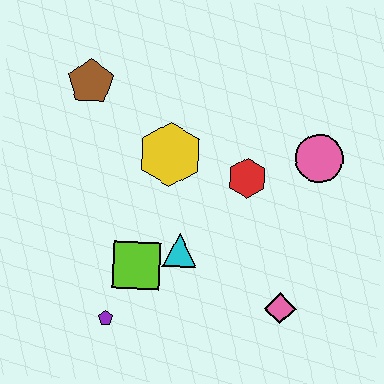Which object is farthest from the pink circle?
The purple pentagon is farthest from the pink circle.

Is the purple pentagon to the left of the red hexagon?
Yes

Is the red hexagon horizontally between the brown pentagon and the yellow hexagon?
No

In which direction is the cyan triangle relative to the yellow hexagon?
The cyan triangle is below the yellow hexagon.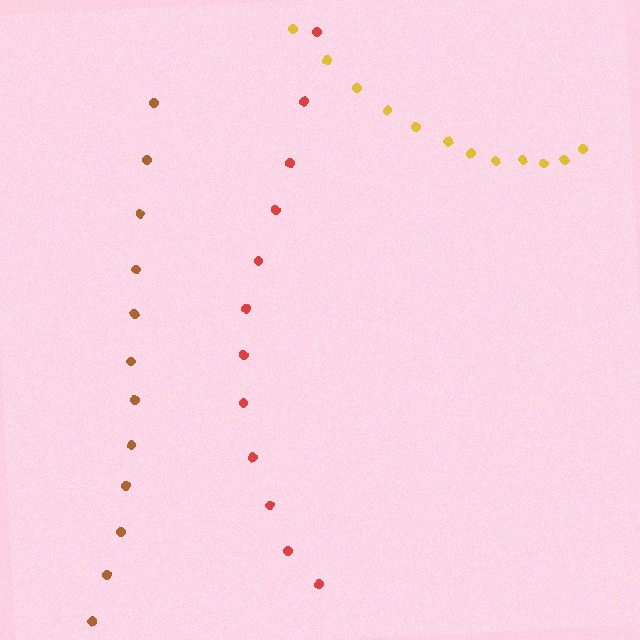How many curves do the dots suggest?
There are 3 distinct paths.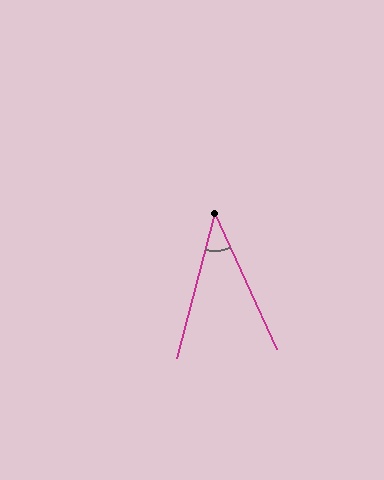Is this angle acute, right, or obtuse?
It is acute.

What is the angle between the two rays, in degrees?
Approximately 39 degrees.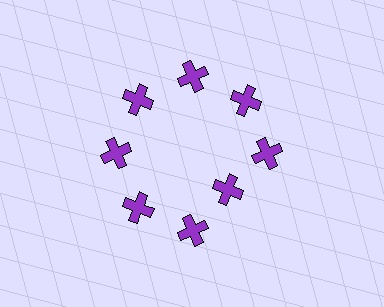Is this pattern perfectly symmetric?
No. The 8 purple crosses are arranged in a ring, but one element near the 4 o'clock position is pulled inward toward the center, breaking the 8-fold rotational symmetry.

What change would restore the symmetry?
The symmetry would be restored by moving it outward, back onto the ring so that all 8 crosses sit at equal angles and equal distance from the center.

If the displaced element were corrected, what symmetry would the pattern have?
It would have 8-fold rotational symmetry — the pattern would map onto itself every 45 degrees.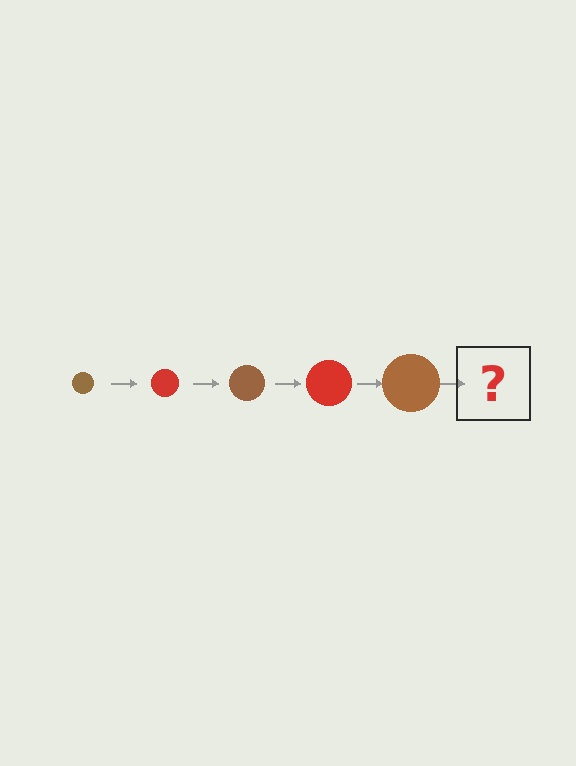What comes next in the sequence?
The next element should be a red circle, larger than the previous one.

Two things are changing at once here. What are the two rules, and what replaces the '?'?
The two rules are that the circle grows larger each step and the color cycles through brown and red. The '?' should be a red circle, larger than the previous one.